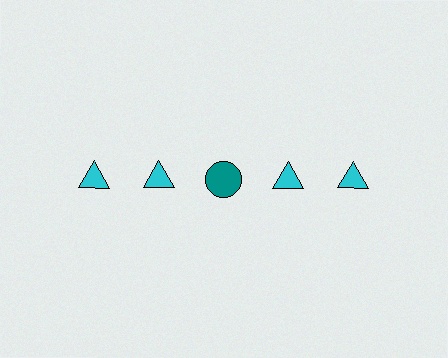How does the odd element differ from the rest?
It differs in both color (teal instead of cyan) and shape (circle instead of triangle).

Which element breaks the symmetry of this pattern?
The teal circle in the top row, center column breaks the symmetry. All other shapes are cyan triangles.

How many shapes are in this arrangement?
There are 5 shapes arranged in a grid pattern.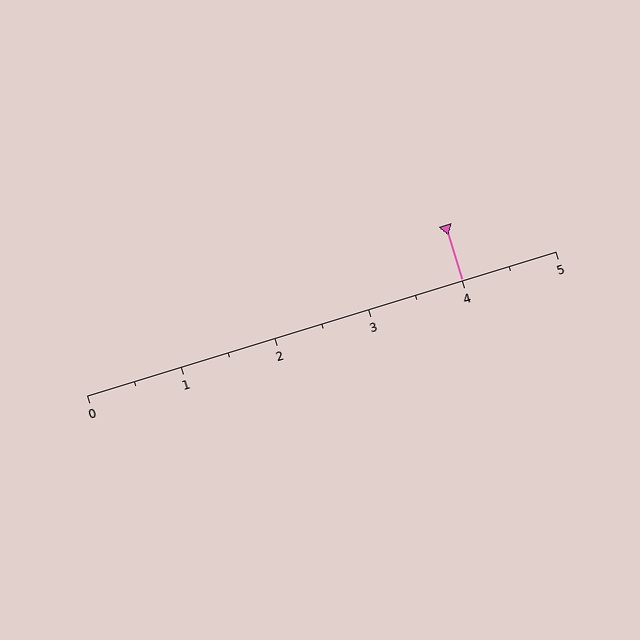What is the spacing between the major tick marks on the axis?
The major ticks are spaced 1 apart.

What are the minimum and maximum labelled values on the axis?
The axis runs from 0 to 5.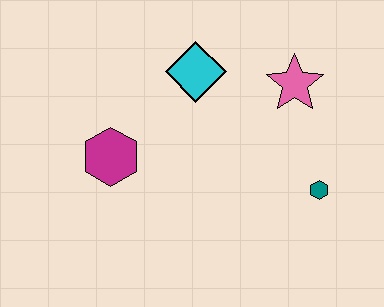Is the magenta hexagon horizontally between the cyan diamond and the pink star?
No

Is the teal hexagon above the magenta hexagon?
No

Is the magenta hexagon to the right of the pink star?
No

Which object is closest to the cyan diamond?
The pink star is closest to the cyan diamond.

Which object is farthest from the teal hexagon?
The magenta hexagon is farthest from the teal hexagon.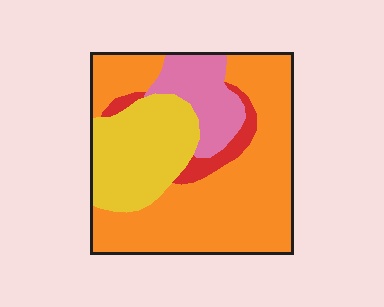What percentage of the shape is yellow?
Yellow takes up about one quarter (1/4) of the shape.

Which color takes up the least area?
Red, at roughly 5%.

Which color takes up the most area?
Orange, at roughly 55%.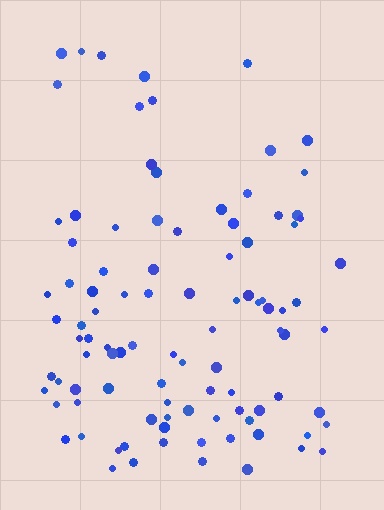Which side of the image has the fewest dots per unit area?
The top.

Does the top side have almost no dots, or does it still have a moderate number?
Still a moderate number, just noticeably fewer than the bottom.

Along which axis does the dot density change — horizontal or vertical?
Vertical.